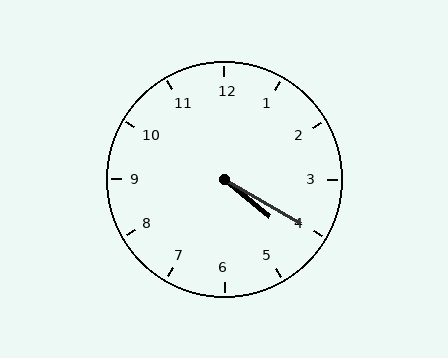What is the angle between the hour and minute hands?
Approximately 10 degrees.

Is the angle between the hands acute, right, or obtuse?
It is acute.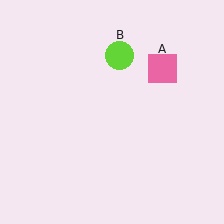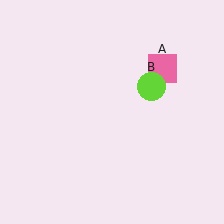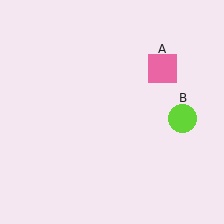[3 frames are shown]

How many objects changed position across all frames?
1 object changed position: lime circle (object B).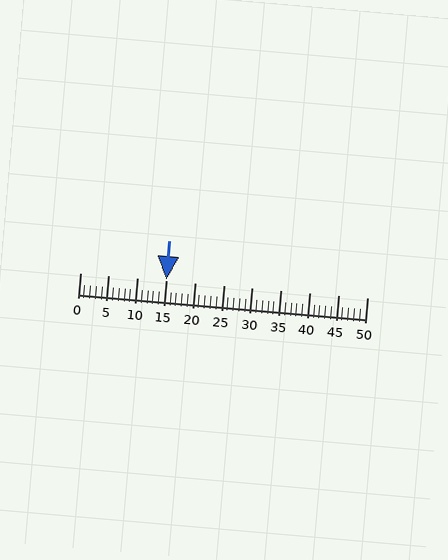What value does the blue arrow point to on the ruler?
The blue arrow points to approximately 15.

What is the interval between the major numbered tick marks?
The major tick marks are spaced 5 units apart.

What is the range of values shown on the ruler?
The ruler shows values from 0 to 50.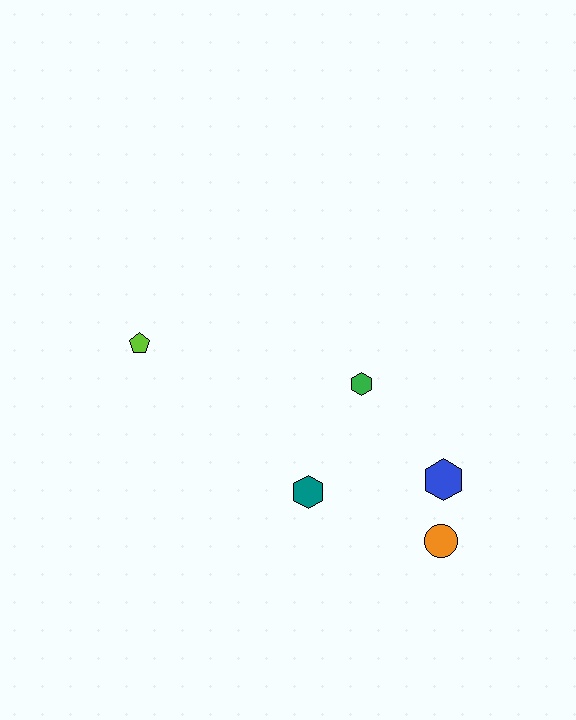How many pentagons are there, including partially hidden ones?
There is 1 pentagon.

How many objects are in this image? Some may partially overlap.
There are 5 objects.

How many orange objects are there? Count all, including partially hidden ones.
There is 1 orange object.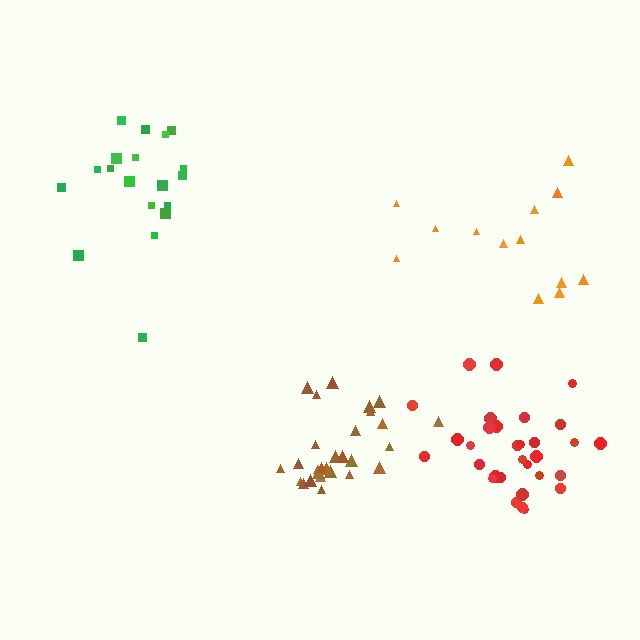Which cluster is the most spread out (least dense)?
Orange.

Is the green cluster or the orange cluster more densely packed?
Green.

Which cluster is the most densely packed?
Brown.